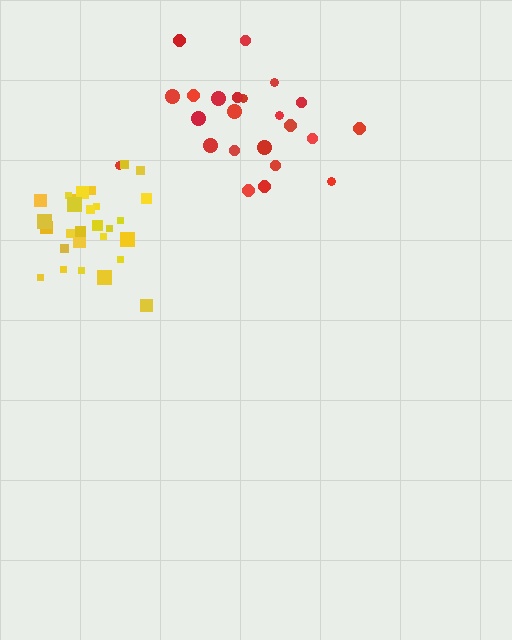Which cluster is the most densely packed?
Yellow.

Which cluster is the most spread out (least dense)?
Red.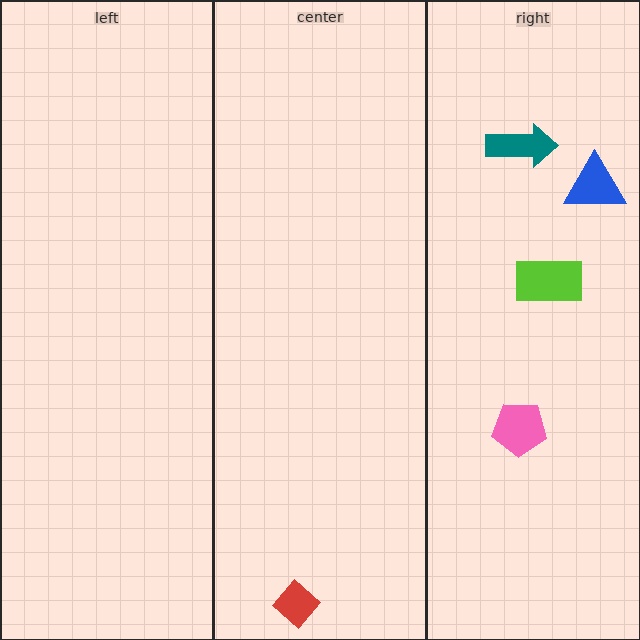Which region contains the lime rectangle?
The right region.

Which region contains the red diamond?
The center region.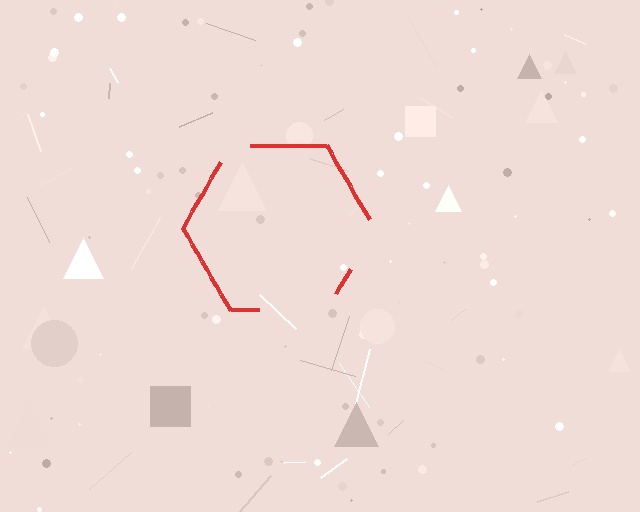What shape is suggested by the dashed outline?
The dashed outline suggests a hexagon.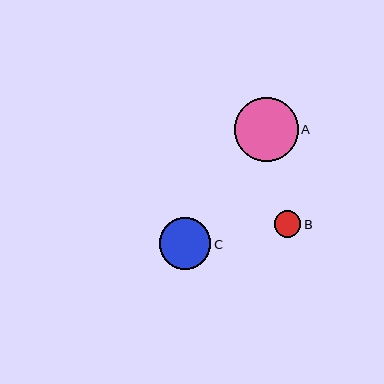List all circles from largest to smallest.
From largest to smallest: A, C, B.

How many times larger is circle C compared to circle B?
Circle C is approximately 1.9 times the size of circle B.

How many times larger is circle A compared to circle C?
Circle A is approximately 1.2 times the size of circle C.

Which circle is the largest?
Circle A is the largest with a size of approximately 64 pixels.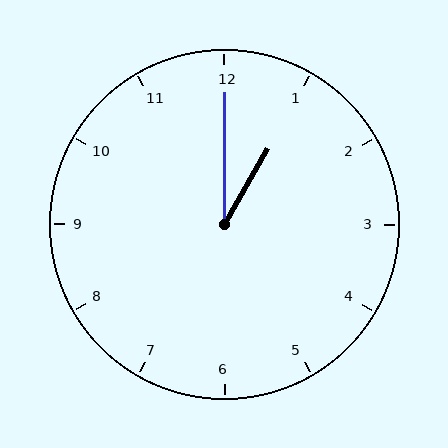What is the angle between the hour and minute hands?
Approximately 30 degrees.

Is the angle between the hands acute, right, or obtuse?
It is acute.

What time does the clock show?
1:00.